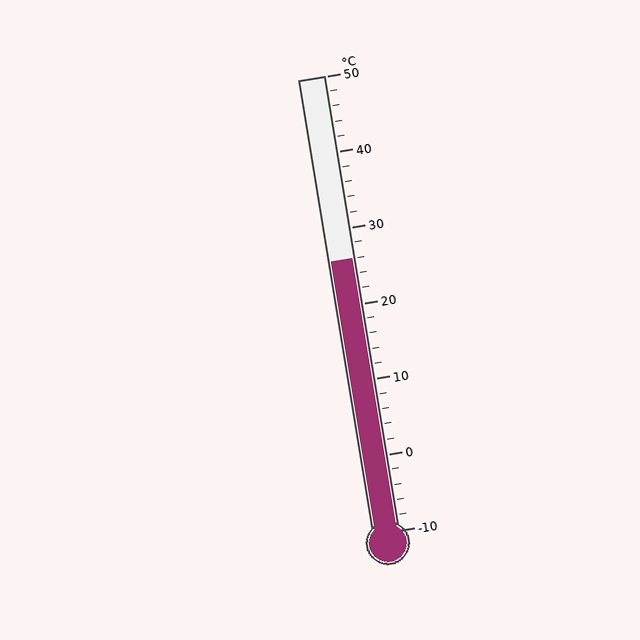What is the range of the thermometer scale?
The thermometer scale ranges from -10°C to 50°C.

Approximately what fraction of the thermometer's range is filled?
The thermometer is filled to approximately 60% of its range.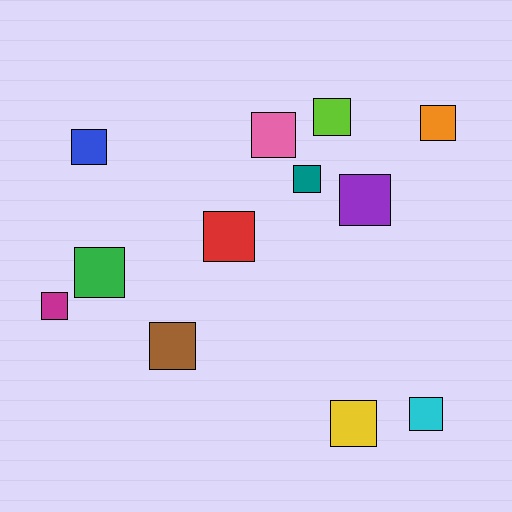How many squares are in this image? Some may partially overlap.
There are 12 squares.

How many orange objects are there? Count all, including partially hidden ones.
There is 1 orange object.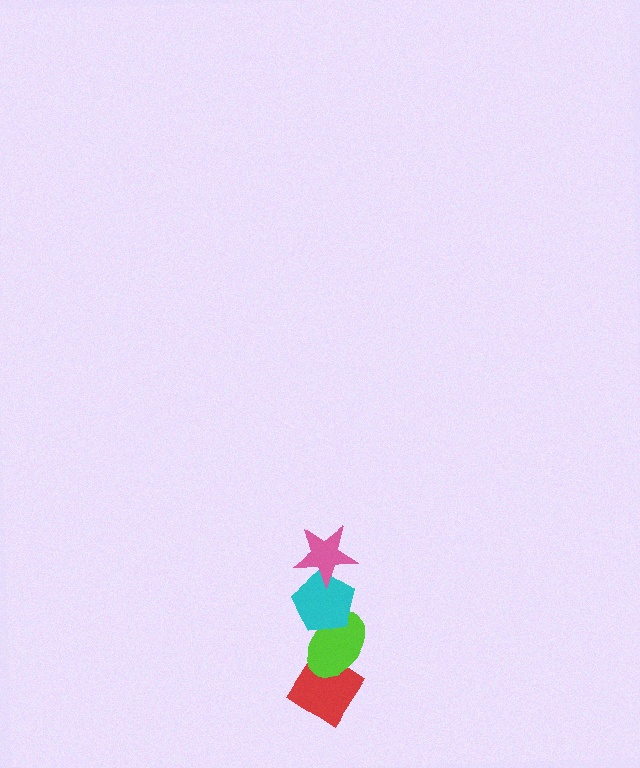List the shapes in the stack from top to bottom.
From top to bottom: the pink star, the cyan pentagon, the lime ellipse, the red diamond.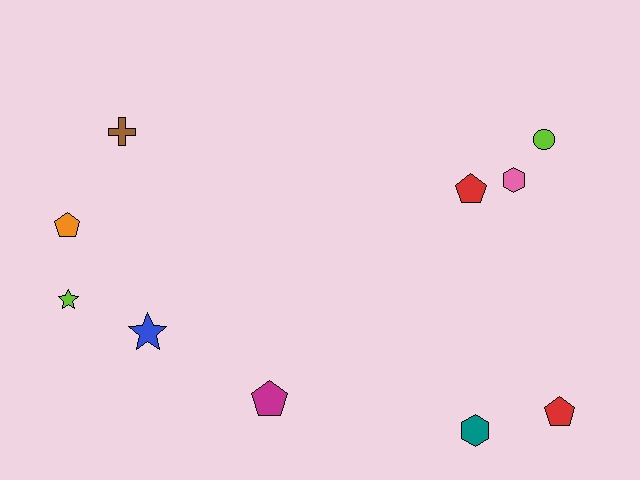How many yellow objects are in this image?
There are no yellow objects.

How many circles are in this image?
There is 1 circle.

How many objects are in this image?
There are 10 objects.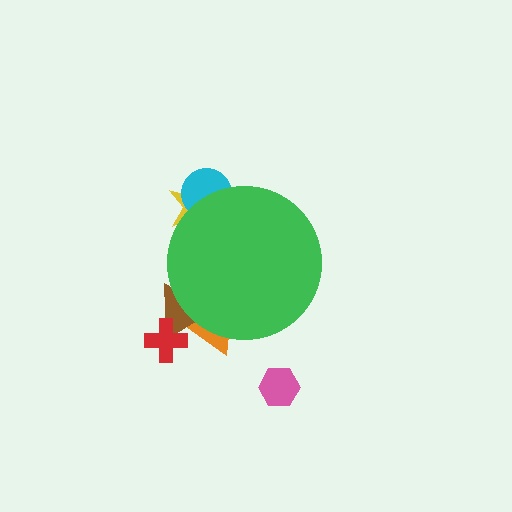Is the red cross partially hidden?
No, the red cross is fully visible.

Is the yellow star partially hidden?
Yes, the yellow star is partially hidden behind the green circle.